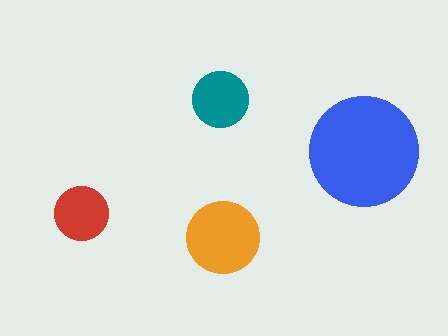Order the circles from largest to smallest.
the blue one, the orange one, the teal one, the red one.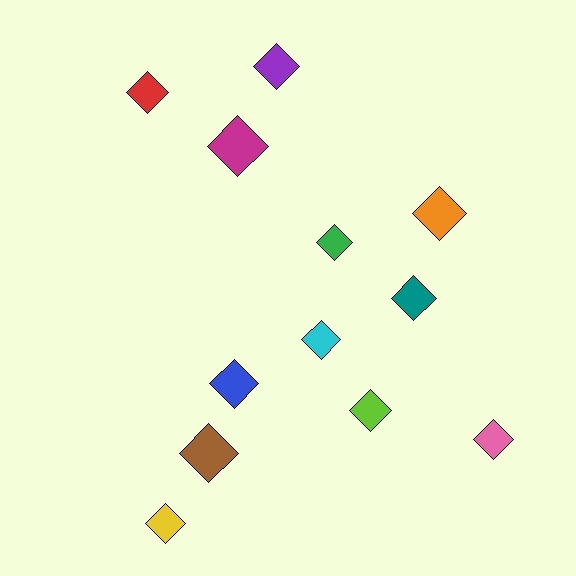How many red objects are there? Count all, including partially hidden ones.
There is 1 red object.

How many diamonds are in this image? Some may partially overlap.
There are 12 diamonds.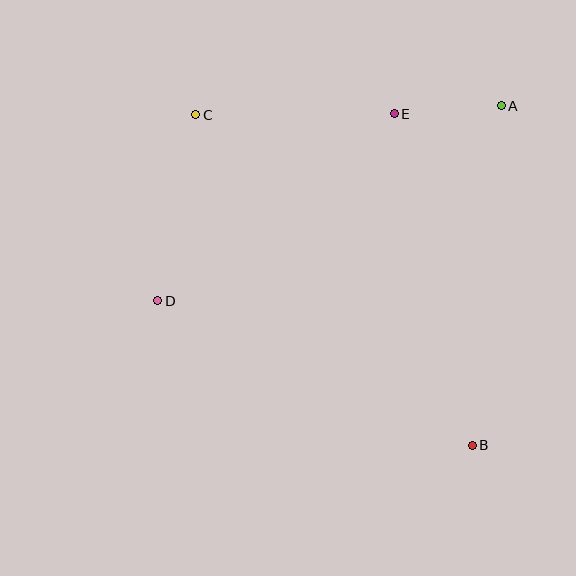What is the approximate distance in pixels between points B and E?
The distance between B and E is approximately 341 pixels.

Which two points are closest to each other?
Points A and E are closest to each other.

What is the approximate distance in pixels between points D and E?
The distance between D and E is approximately 302 pixels.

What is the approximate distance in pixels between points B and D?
The distance between B and D is approximately 346 pixels.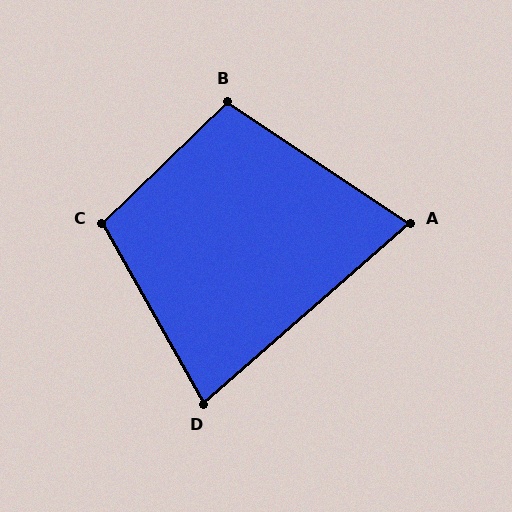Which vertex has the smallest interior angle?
A, at approximately 75 degrees.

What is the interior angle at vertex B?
Approximately 102 degrees (obtuse).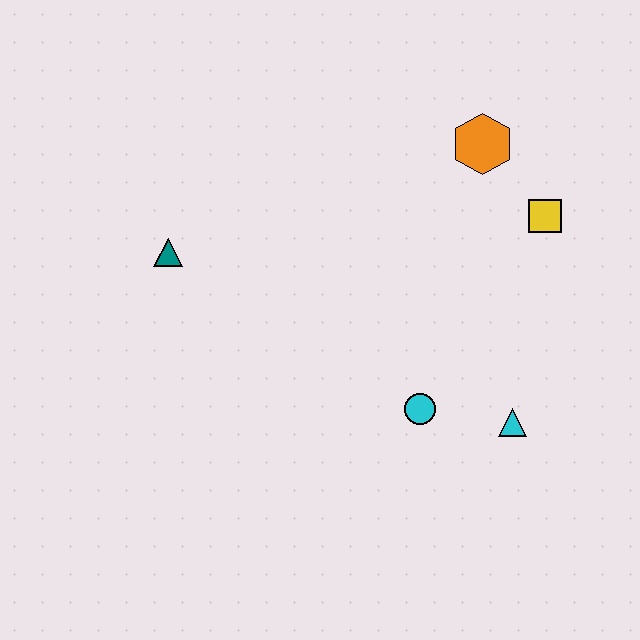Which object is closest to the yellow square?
The orange hexagon is closest to the yellow square.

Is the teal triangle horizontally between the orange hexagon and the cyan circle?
No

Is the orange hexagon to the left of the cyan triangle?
Yes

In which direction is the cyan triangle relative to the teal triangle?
The cyan triangle is to the right of the teal triangle.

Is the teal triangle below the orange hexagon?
Yes